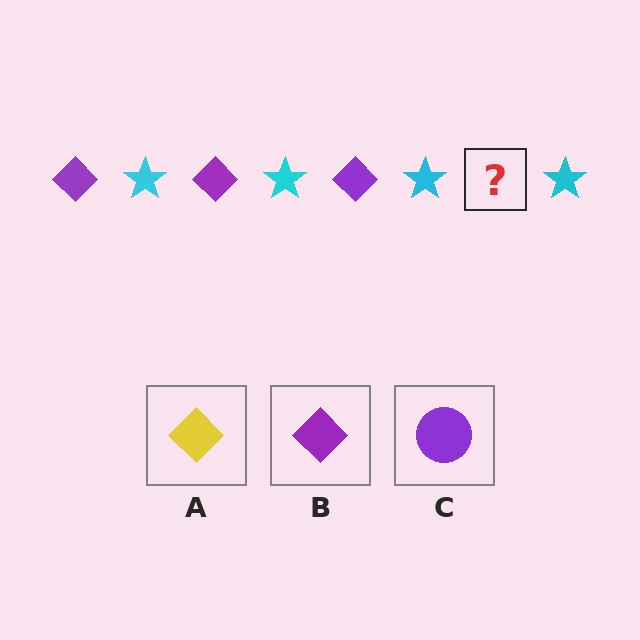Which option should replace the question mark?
Option B.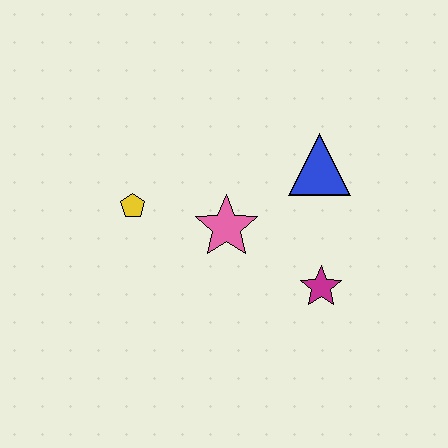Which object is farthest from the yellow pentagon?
The magenta star is farthest from the yellow pentagon.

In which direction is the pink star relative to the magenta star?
The pink star is to the left of the magenta star.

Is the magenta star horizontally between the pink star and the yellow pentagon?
No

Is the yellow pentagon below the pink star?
No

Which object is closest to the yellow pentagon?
The pink star is closest to the yellow pentagon.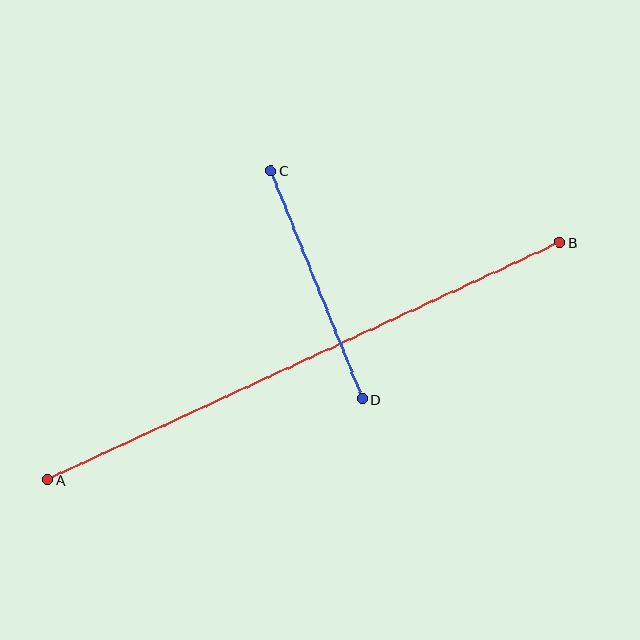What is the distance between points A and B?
The distance is approximately 565 pixels.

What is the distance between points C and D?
The distance is approximately 246 pixels.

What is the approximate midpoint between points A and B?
The midpoint is at approximately (304, 361) pixels.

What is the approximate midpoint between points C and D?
The midpoint is at approximately (317, 285) pixels.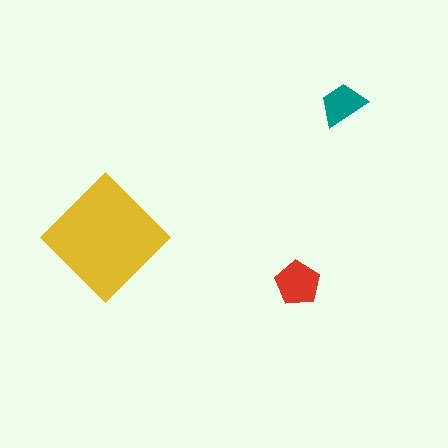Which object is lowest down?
The red pentagon is bottommost.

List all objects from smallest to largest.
The teal trapezoid, the red pentagon, the yellow diamond.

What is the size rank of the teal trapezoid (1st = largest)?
3rd.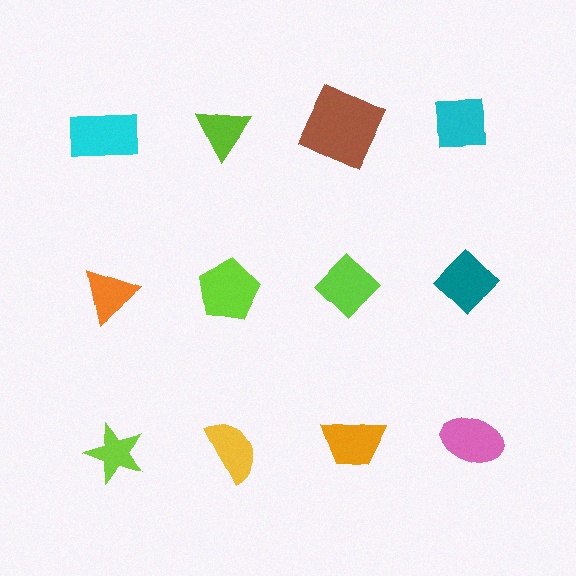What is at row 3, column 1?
A lime star.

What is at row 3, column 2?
A yellow semicircle.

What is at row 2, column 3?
A lime diamond.